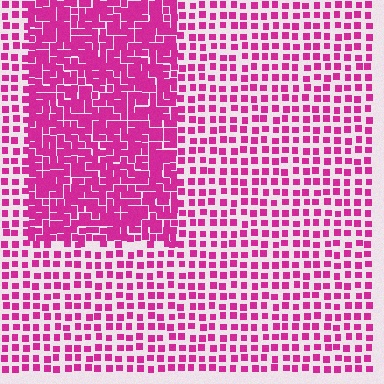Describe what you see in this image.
The image contains small magenta elements arranged at two different densities. A rectangle-shaped region is visible where the elements are more densely packed than the surrounding area.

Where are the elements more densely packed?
The elements are more densely packed inside the rectangle boundary.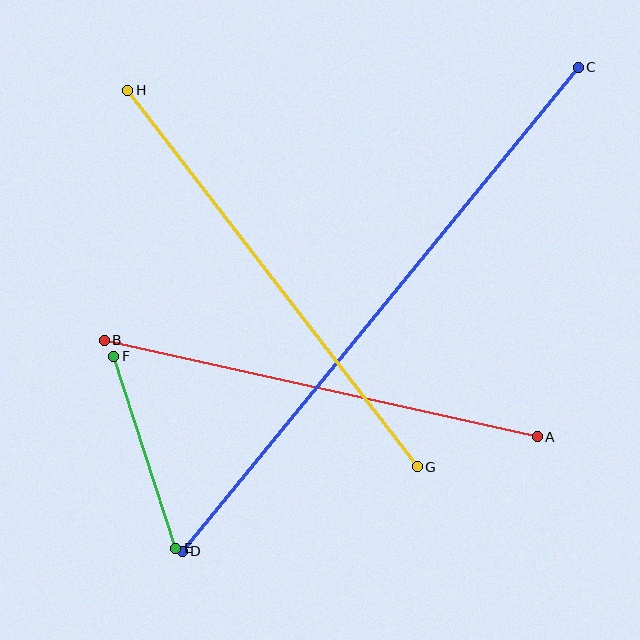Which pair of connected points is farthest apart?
Points C and D are farthest apart.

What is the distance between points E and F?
The distance is approximately 202 pixels.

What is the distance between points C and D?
The distance is approximately 625 pixels.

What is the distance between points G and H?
The distance is approximately 475 pixels.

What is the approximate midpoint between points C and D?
The midpoint is at approximately (380, 309) pixels.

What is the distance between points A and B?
The distance is approximately 444 pixels.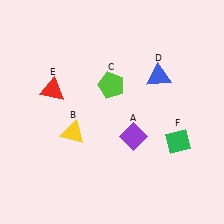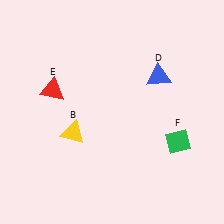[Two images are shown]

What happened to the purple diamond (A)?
The purple diamond (A) was removed in Image 2. It was in the bottom-right area of Image 1.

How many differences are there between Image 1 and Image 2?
There are 2 differences between the two images.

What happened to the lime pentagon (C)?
The lime pentagon (C) was removed in Image 2. It was in the top-left area of Image 1.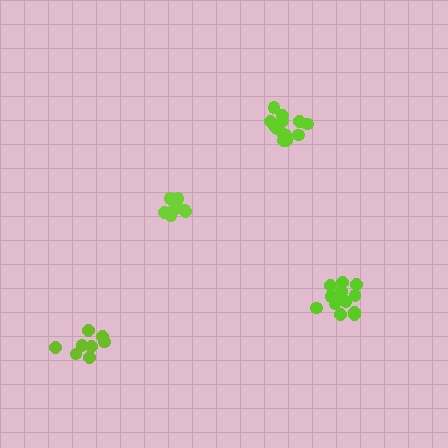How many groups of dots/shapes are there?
There are 4 groups.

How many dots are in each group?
Group 1: 13 dots, Group 2: 9 dots, Group 3: 8 dots, Group 4: 13 dots (43 total).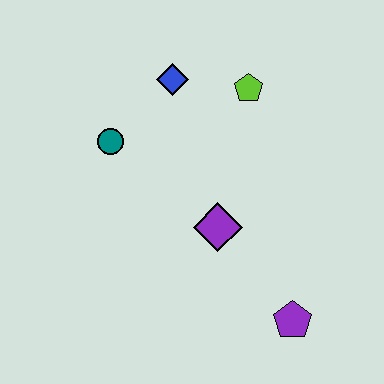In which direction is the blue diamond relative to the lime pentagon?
The blue diamond is to the left of the lime pentagon.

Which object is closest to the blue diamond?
The lime pentagon is closest to the blue diamond.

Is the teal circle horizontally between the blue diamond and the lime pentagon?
No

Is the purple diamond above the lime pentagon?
No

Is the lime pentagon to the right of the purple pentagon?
No